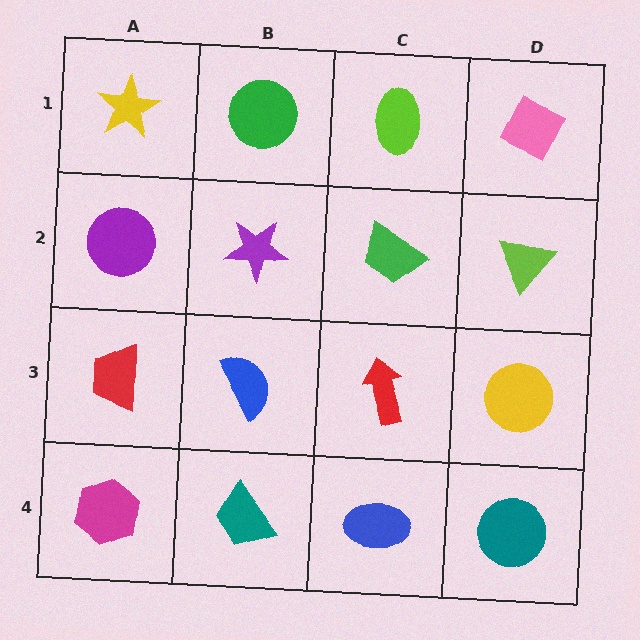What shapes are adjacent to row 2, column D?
A pink diamond (row 1, column D), a yellow circle (row 3, column D), a green trapezoid (row 2, column C).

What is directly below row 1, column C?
A green trapezoid.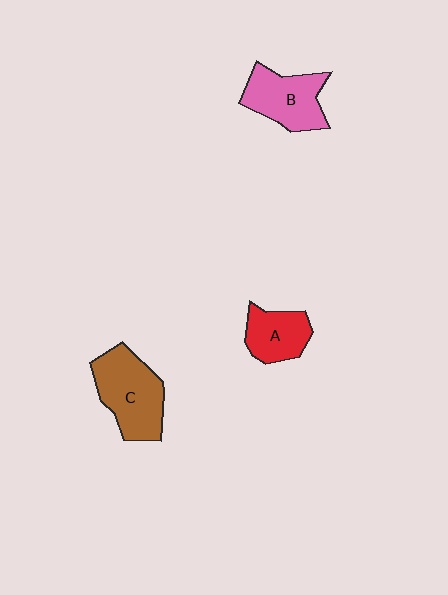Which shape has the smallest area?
Shape A (red).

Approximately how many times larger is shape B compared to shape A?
Approximately 1.3 times.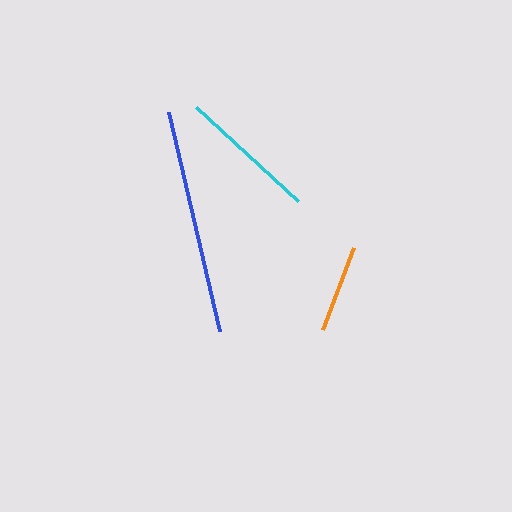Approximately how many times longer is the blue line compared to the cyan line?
The blue line is approximately 1.6 times the length of the cyan line.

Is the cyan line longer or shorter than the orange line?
The cyan line is longer than the orange line.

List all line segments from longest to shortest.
From longest to shortest: blue, cyan, orange.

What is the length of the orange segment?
The orange segment is approximately 88 pixels long.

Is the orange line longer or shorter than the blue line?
The blue line is longer than the orange line.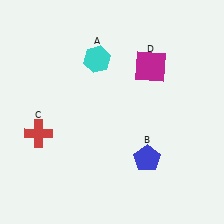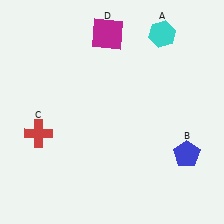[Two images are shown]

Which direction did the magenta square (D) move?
The magenta square (D) moved left.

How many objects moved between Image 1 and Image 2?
3 objects moved between the two images.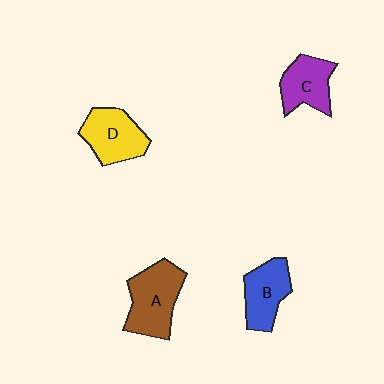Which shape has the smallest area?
Shape C (purple).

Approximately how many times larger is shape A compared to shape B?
Approximately 1.3 times.